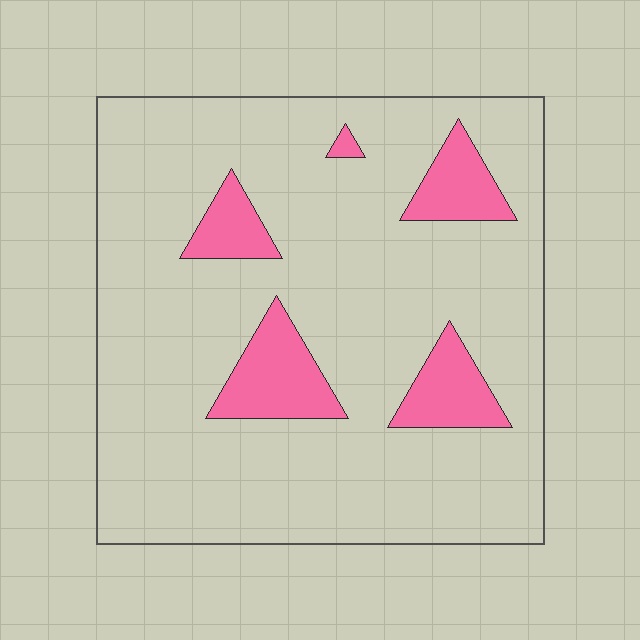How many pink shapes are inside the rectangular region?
5.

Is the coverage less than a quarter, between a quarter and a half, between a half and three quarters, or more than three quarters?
Less than a quarter.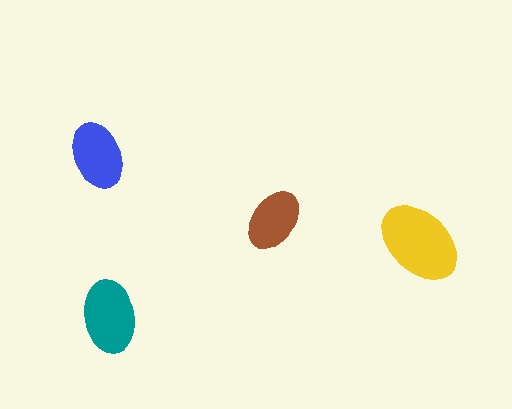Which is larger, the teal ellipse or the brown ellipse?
The teal one.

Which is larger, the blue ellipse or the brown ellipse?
The blue one.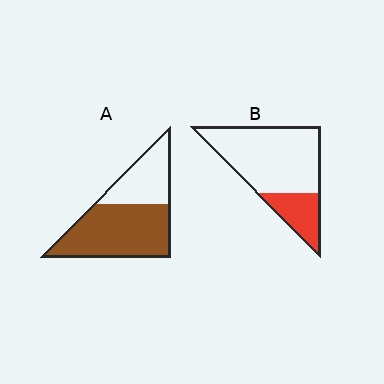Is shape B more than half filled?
No.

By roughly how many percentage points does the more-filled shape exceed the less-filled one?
By roughly 40 percentage points (A over B).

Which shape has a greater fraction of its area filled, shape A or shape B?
Shape A.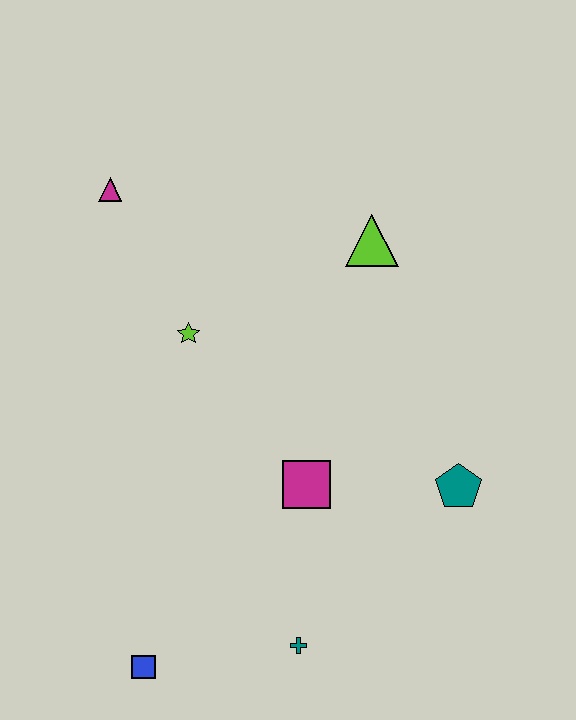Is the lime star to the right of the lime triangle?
No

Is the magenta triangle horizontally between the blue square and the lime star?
No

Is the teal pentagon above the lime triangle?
No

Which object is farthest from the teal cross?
The magenta triangle is farthest from the teal cross.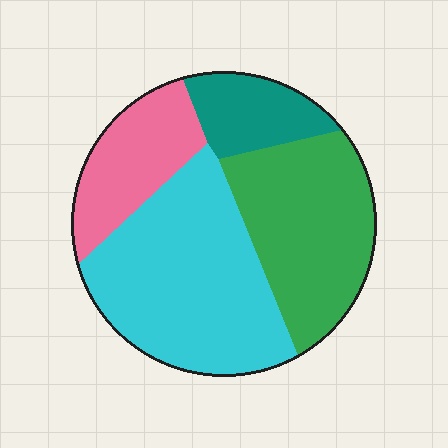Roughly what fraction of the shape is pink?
Pink covers about 15% of the shape.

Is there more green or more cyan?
Cyan.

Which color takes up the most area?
Cyan, at roughly 40%.